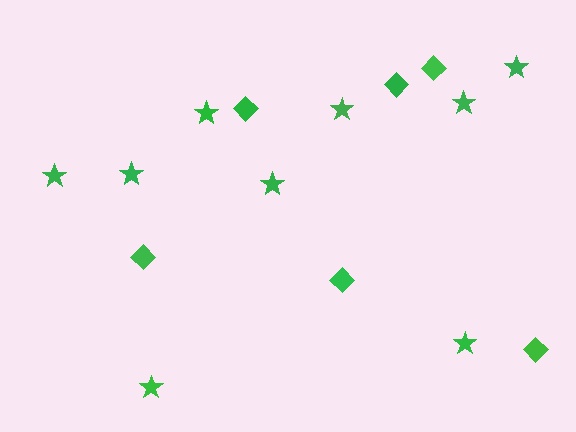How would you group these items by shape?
There are 2 groups: one group of stars (9) and one group of diamonds (6).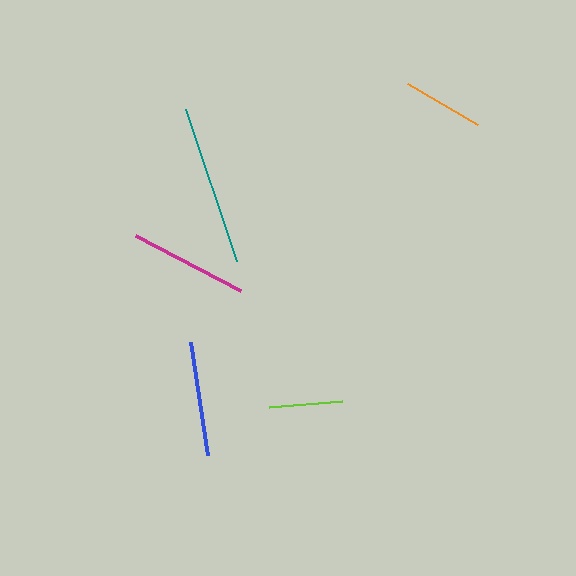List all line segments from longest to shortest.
From longest to shortest: teal, magenta, blue, orange, lime.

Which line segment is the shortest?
The lime line is the shortest at approximately 73 pixels.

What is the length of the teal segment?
The teal segment is approximately 160 pixels long.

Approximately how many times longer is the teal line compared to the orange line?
The teal line is approximately 2.0 times the length of the orange line.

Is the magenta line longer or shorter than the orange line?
The magenta line is longer than the orange line.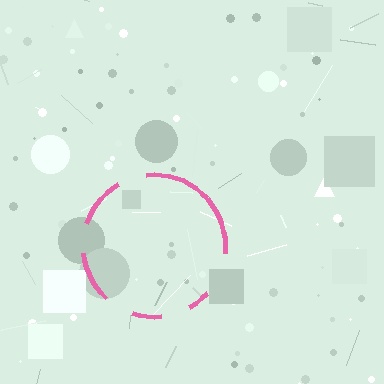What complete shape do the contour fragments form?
The contour fragments form a circle.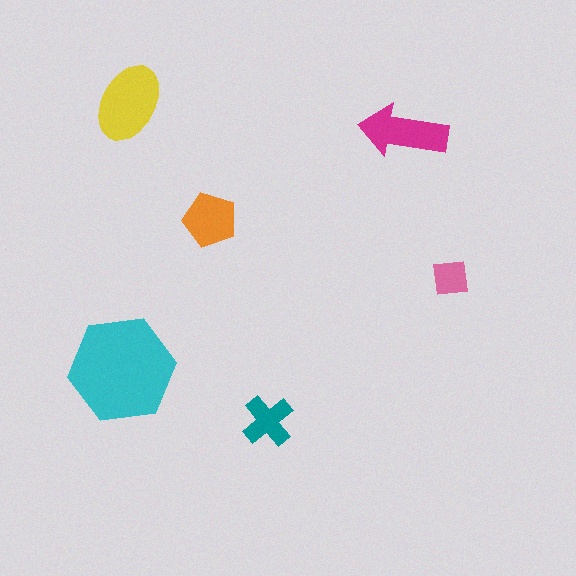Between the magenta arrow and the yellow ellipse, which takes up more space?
The yellow ellipse.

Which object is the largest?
The cyan hexagon.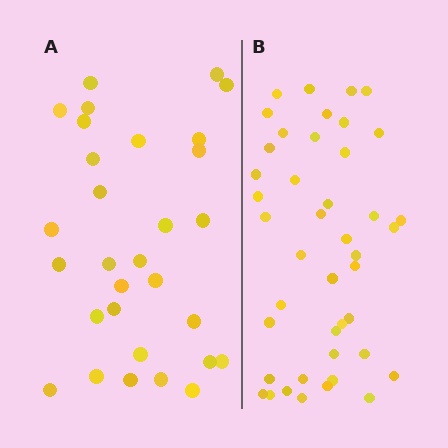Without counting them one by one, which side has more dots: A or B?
Region B (the right region) has more dots.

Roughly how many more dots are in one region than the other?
Region B has approximately 15 more dots than region A.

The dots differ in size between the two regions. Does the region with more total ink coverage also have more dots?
No. Region A has more total ink coverage because its dots are larger, but region B actually contains more individual dots. Total area can be misleading — the number of items is what matters here.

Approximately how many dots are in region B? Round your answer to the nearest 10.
About 40 dots. (The exact count is 43, which rounds to 40.)